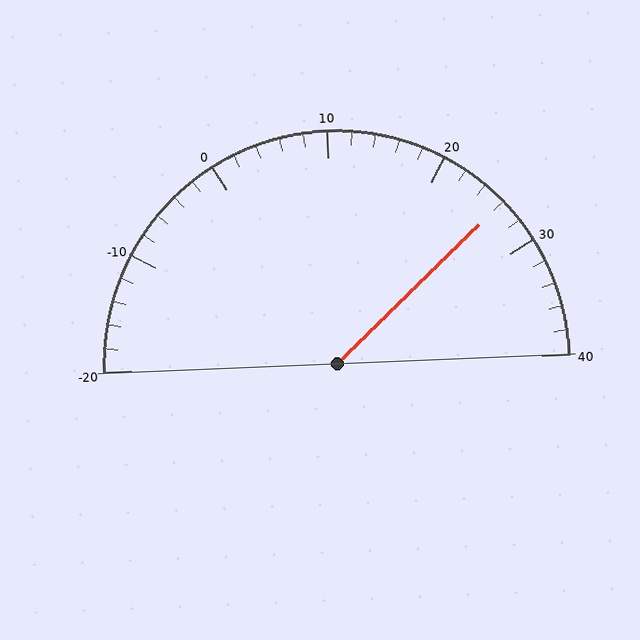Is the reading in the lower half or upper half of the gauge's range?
The reading is in the upper half of the range (-20 to 40).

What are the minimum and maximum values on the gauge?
The gauge ranges from -20 to 40.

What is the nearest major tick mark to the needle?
The nearest major tick mark is 30.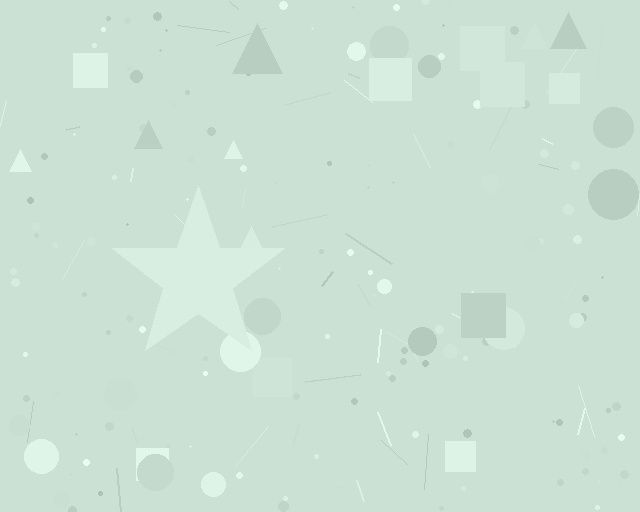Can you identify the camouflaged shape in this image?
The camouflaged shape is a star.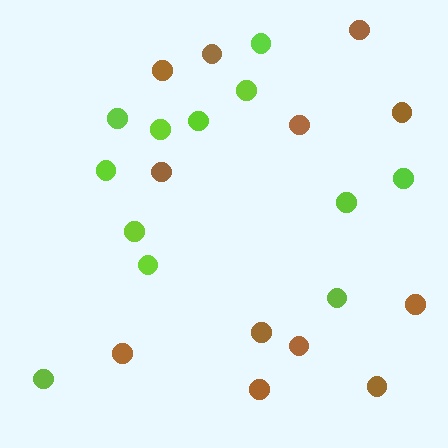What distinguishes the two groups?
There are 2 groups: one group of brown circles (12) and one group of lime circles (12).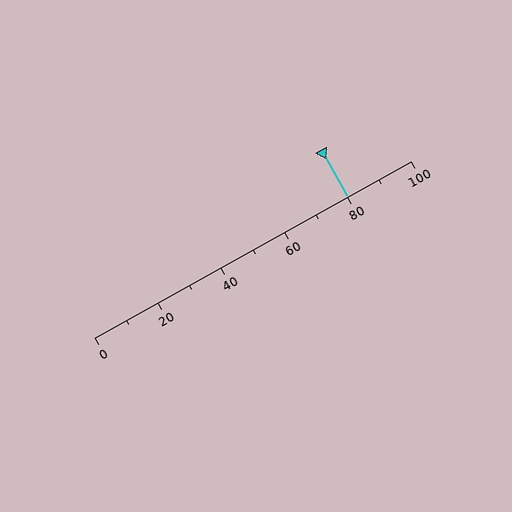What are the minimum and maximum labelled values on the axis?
The axis runs from 0 to 100.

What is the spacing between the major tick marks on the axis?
The major ticks are spaced 20 apart.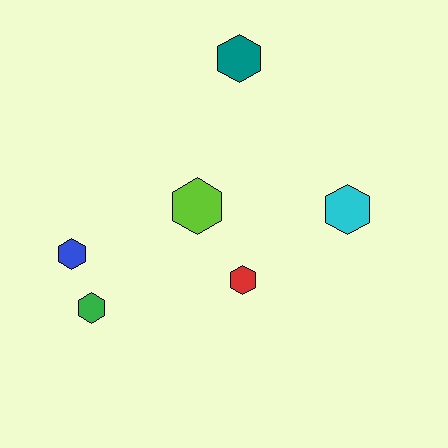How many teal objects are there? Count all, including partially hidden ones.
There is 1 teal object.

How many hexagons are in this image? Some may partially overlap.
There are 6 hexagons.